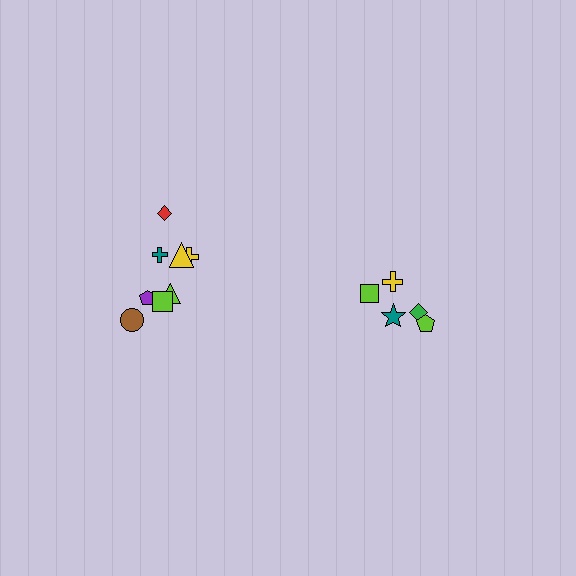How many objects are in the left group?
There are 8 objects.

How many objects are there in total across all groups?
There are 13 objects.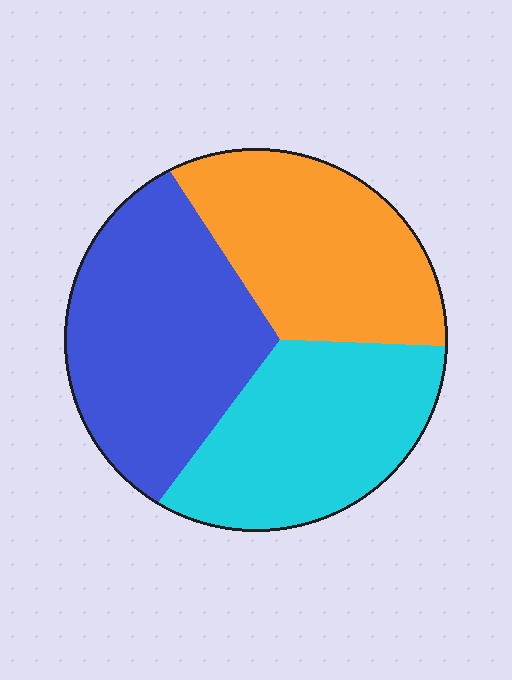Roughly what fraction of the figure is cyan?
Cyan covers roughly 30% of the figure.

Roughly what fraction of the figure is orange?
Orange covers about 30% of the figure.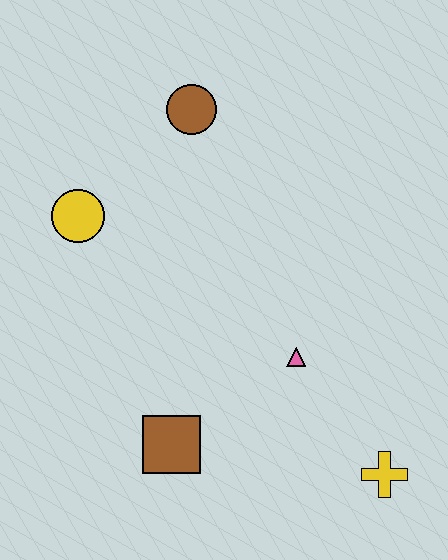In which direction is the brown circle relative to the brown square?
The brown circle is above the brown square.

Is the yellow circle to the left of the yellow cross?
Yes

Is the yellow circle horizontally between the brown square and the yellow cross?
No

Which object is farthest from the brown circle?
The yellow cross is farthest from the brown circle.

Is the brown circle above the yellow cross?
Yes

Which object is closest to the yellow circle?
The brown circle is closest to the yellow circle.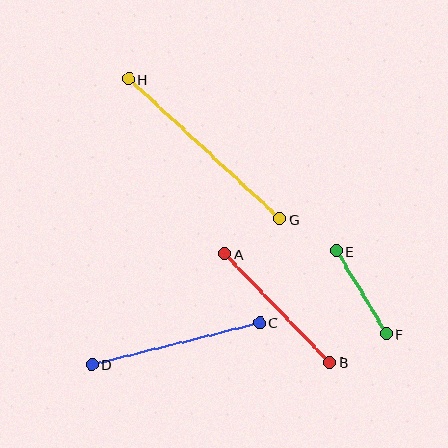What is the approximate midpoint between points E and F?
The midpoint is at approximately (361, 292) pixels.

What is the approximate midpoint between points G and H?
The midpoint is at approximately (204, 149) pixels.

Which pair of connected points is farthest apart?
Points G and H are farthest apart.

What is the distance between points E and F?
The distance is approximately 97 pixels.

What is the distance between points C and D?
The distance is approximately 173 pixels.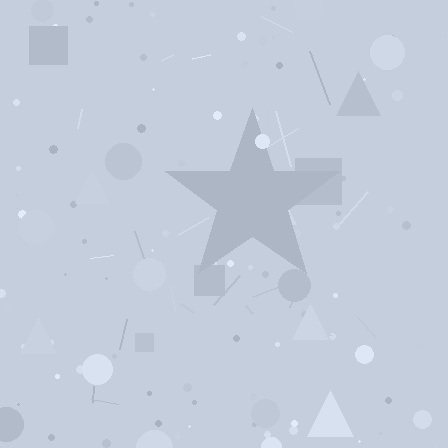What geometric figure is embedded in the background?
A star is embedded in the background.